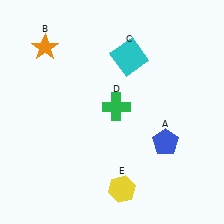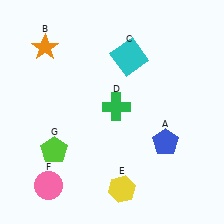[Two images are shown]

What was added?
A pink circle (F), a lime pentagon (G) were added in Image 2.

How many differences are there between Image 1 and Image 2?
There are 2 differences between the two images.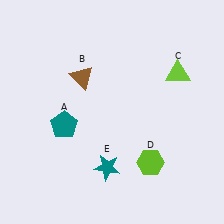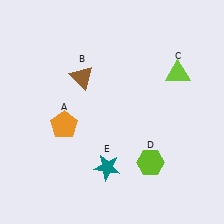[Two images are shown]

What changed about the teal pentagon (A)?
In Image 1, A is teal. In Image 2, it changed to orange.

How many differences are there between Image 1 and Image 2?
There is 1 difference between the two images.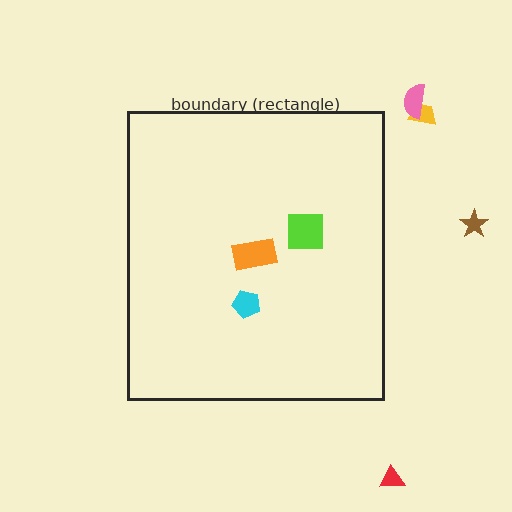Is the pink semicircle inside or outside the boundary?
Outside.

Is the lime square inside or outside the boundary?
Inside.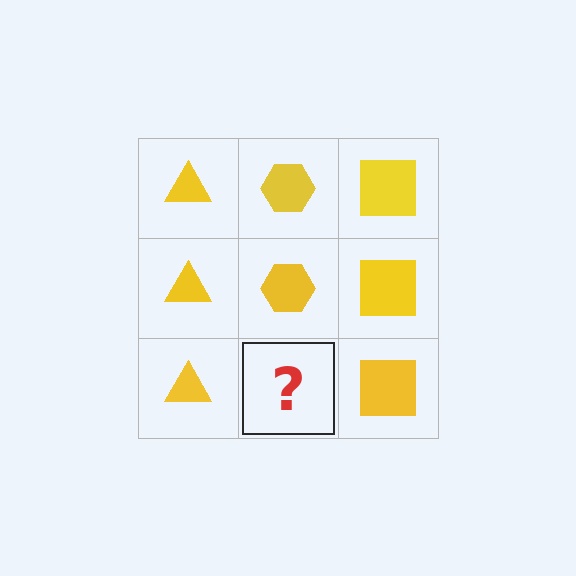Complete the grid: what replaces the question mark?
The question mark should be replaced with a yellow hexagon.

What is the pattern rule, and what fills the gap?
The rule is that each column has a consistent shape. The gap should be filled with a yellow hexagon.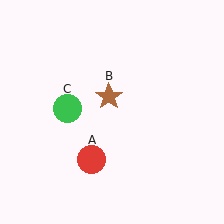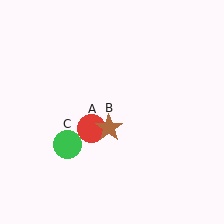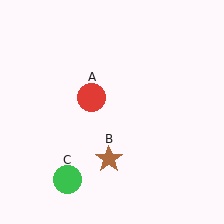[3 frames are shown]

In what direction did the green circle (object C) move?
The green circle (object C) moved down.